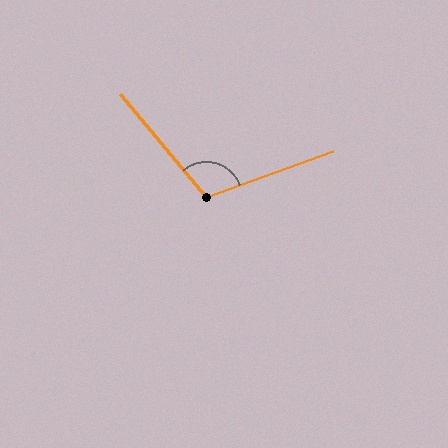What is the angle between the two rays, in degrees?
Approximately 110 degrees.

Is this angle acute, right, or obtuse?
It is obtuse.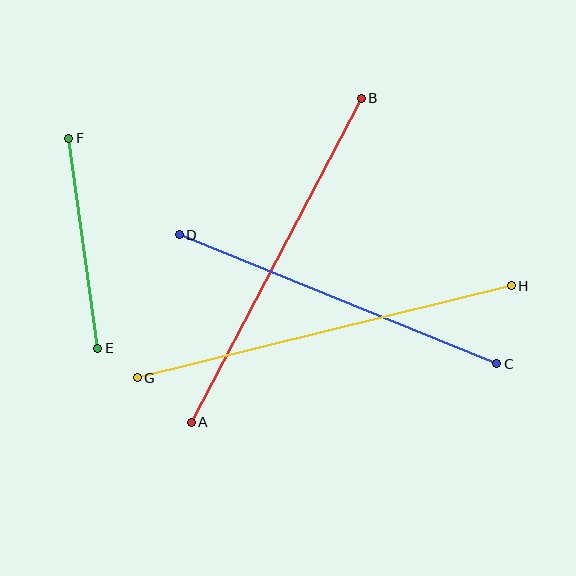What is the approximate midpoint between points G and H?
The midpoint is at approximately (324, 332) pixels.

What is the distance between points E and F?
The distance is approximately 212 pixels.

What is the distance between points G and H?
The distance is approximately 385 pixels.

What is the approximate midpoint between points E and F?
The midpoint is at approximately (83, 243) pixels.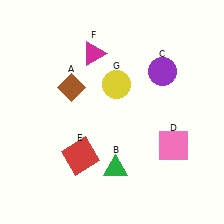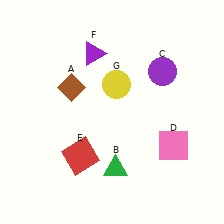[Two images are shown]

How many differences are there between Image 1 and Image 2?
There is 1 difference between the two images.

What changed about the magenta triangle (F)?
In Image 1, F is magenta. In Image 2, it changed to purple.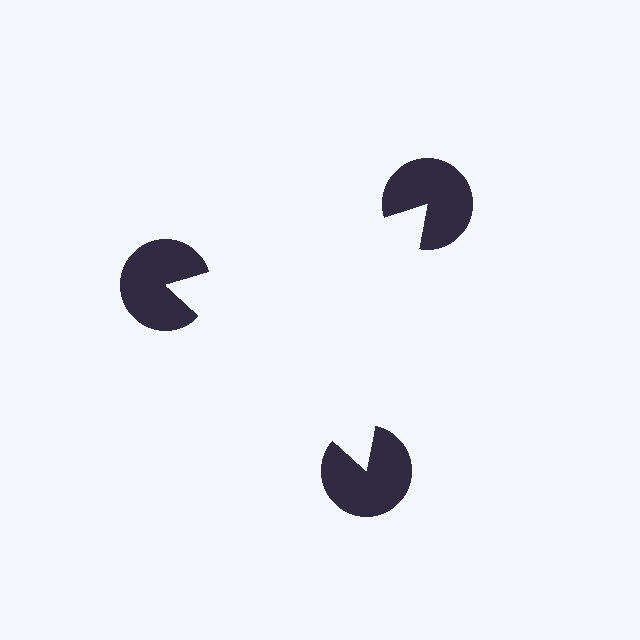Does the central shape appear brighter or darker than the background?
It typically appears slightly brighter than the background, even though no actual brightness change is drawn.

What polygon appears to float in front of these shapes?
An illusory triangle — its edges are inferred from the aligned wedge cuts in the pac-man discs, not physically drawn.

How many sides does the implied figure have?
3 sides.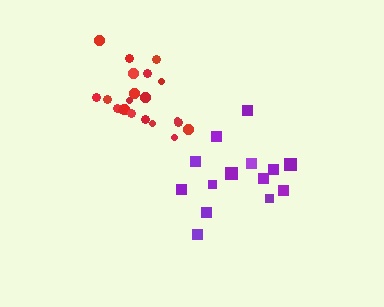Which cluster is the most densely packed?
Red.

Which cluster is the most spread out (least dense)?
Purple.